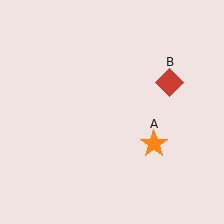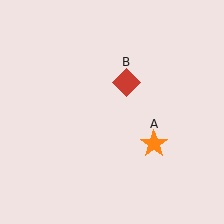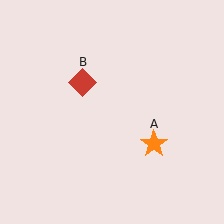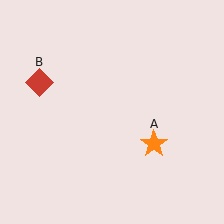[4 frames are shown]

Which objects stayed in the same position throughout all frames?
Orange star (object A) remained stationary.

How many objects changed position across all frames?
1 object changed position: red diamond (object B).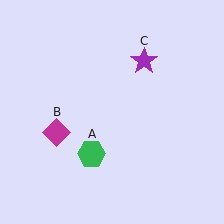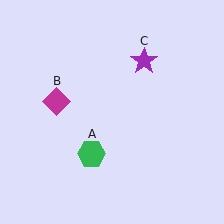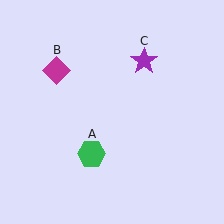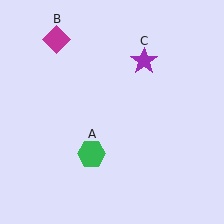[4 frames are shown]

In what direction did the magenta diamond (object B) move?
The magenta diamond (object B) moved up.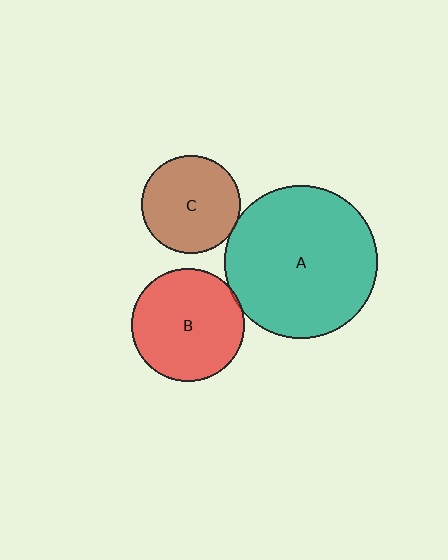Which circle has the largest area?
Circle A (teal).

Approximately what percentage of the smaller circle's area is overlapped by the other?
Approximately 5%.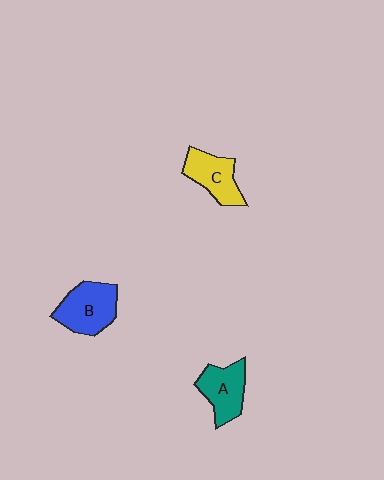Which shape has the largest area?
Shape B (blue).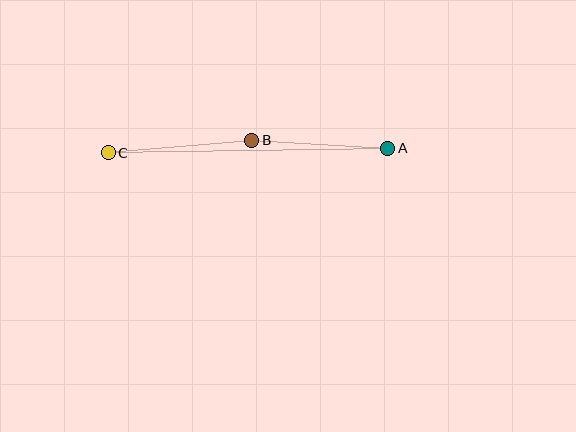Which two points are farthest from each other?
Points A and C are farthest from each other.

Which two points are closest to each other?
Points A and B are closest to each other.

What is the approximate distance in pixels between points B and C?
The distance between B and C is approximately 144 pixels.